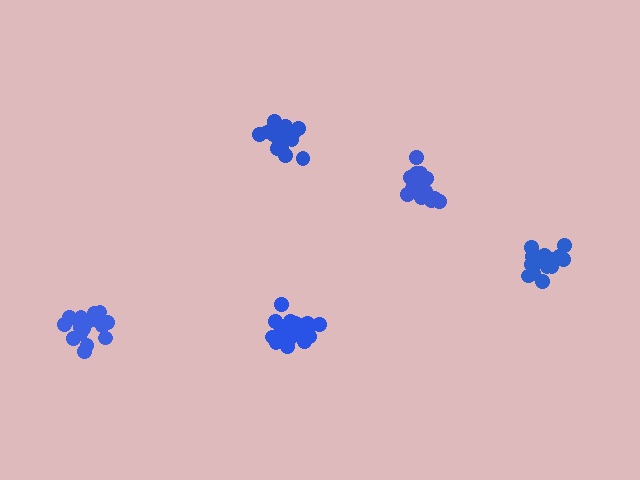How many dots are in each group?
Group 1: 20 dots, Group 2: 15 dots, Group 3: 17 dots, Group 4: 20 dots, Group 5: 18 dots (90 total).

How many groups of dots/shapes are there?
There are 5 groups.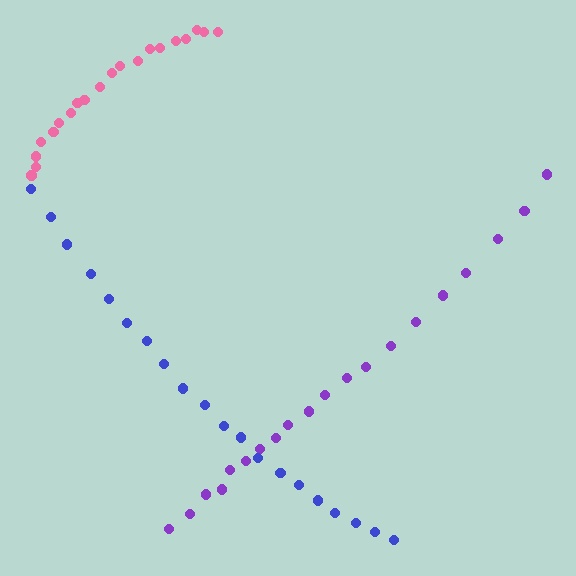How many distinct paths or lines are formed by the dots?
There are 3 distinct paths.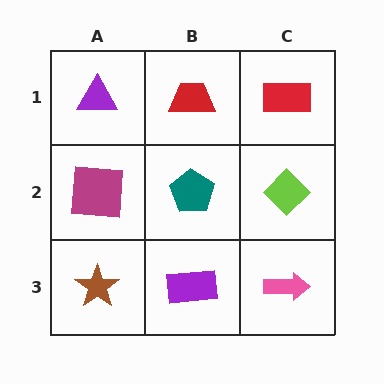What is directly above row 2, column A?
A purple triangle.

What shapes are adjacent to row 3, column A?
A magenta square (row 2, column A), a purple rectangle (row 3, column B).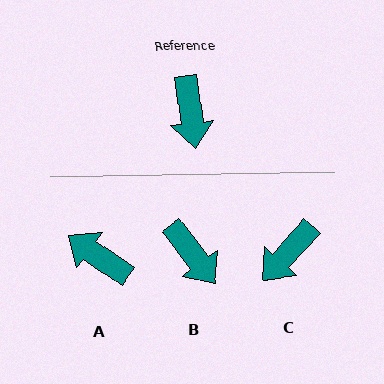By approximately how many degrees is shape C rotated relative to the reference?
Approximately 49 degrees clockwise.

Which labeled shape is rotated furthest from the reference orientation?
A, about 132 degrees away.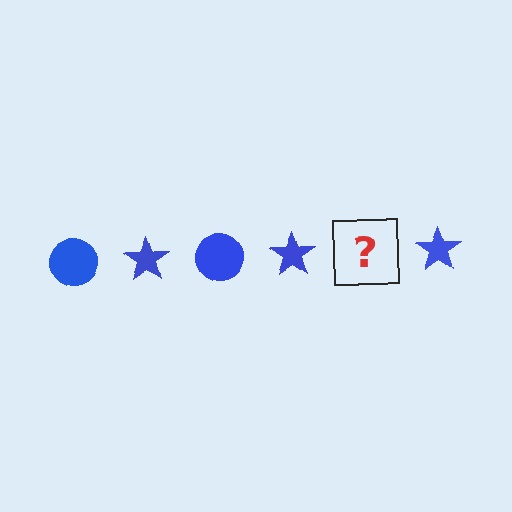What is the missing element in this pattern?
The missing element is a blue circle.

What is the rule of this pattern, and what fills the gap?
The rule is that the pattern cycles through circle, star shapes in blue. The gap should be filled with a blue circle.